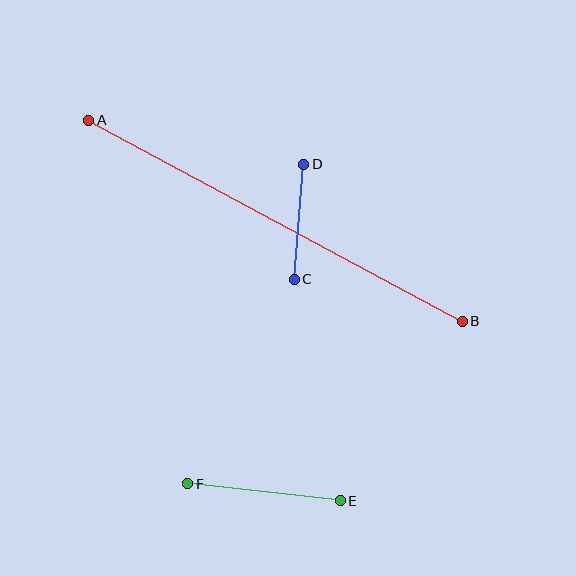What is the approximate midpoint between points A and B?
The midpoint is at approximately (276, 221) pixels.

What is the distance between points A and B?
The distance is approximately 424 pixels.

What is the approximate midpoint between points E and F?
The midpoint is at approximately (264, 492) pixels.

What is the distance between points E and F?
The distance is approximately 153 pixels.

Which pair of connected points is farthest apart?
Points A and B are farthest apart.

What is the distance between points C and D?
The distance is approximately 116 pixels.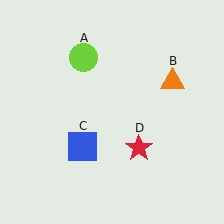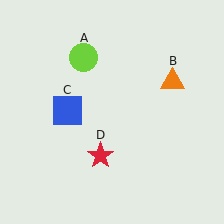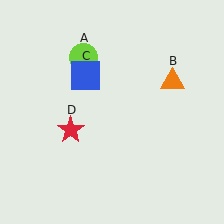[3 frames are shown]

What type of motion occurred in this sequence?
The blue square (object C), red star (object D) rotated clockwise around the center of the scene.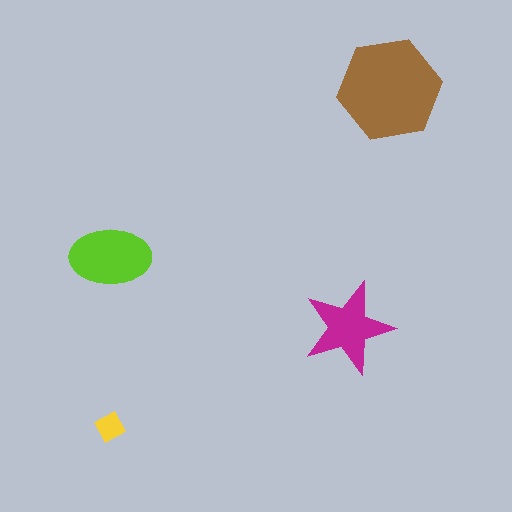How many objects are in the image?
There are 4 objects in the image.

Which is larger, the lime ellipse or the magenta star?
The lime ellipse.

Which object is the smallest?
The yellow diamond.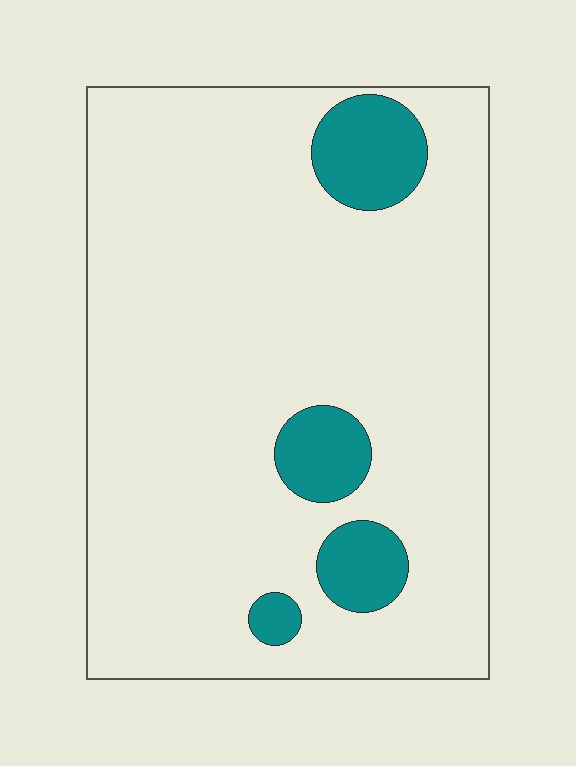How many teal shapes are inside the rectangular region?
4.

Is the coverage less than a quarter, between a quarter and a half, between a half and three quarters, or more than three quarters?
Less than a quarter.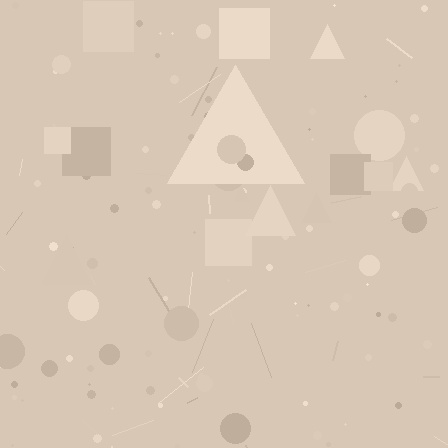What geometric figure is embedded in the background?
A triangle is embedded in the background.